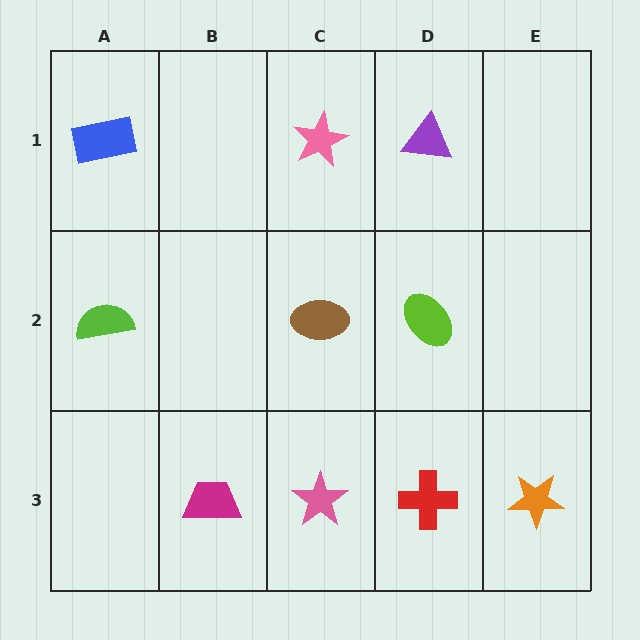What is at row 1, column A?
A blue rectangle.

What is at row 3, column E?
An orange star.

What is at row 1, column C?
A pink star.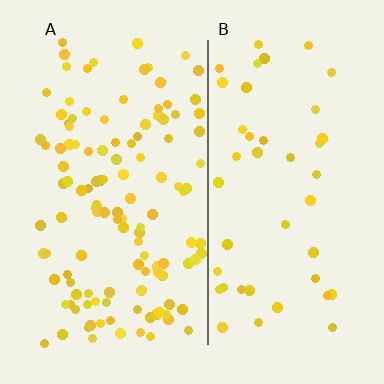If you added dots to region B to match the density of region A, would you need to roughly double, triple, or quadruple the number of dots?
Approximately triple.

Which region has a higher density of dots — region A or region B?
A (the left).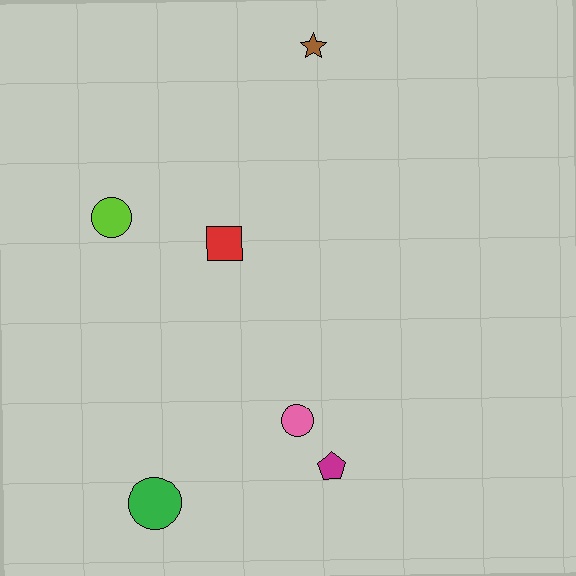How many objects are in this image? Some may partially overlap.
There are 6 objects.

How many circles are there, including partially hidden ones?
There are 3 circles.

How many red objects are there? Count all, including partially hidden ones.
There is 1 red object.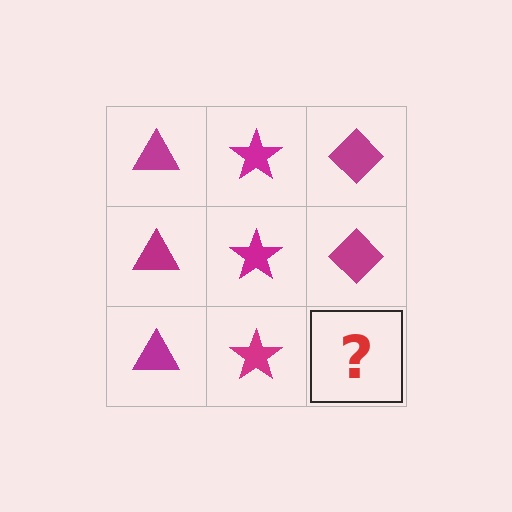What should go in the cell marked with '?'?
The missing cell should contain a magenta diamond.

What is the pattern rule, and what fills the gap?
The rule is that each column has a consistent shape. The gap should be filled with a magenta diamond.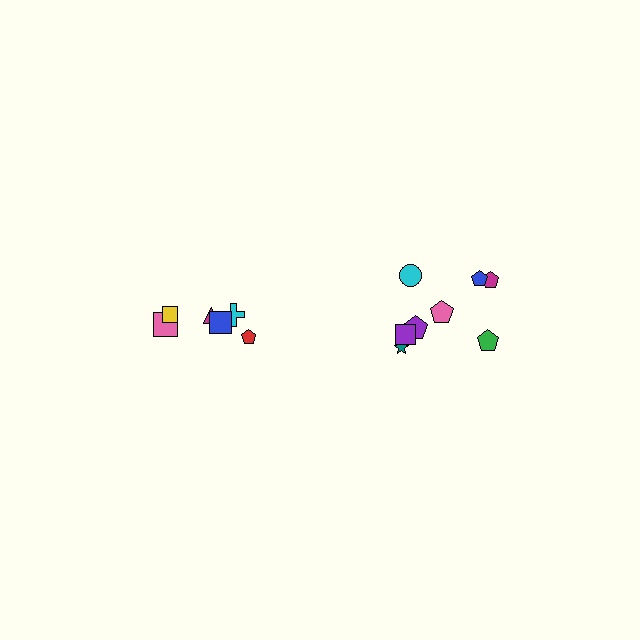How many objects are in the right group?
There are 8 objects.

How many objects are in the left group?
There are 6 objects.